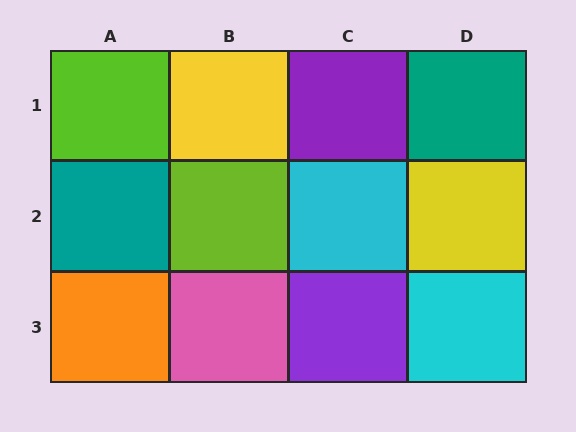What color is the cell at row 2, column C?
Cyan.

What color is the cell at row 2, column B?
Lime.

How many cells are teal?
2 cells are teal.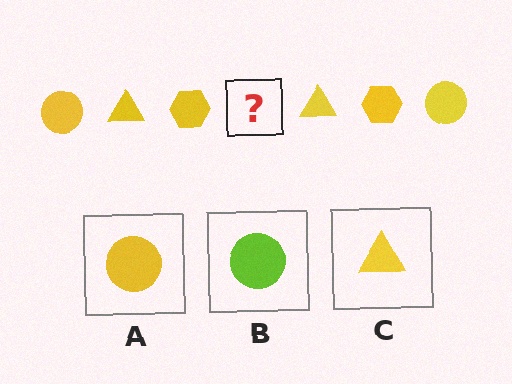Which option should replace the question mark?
Option A.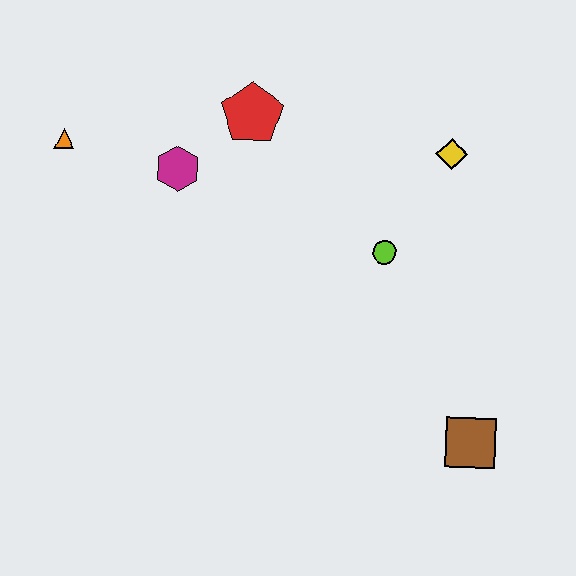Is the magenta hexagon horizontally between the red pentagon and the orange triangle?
Yes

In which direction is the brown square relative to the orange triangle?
The brown square is to the right of the orange triangle.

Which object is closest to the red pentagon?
The magenta hexagon is closest to the red pentagon.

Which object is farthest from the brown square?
The orange triangle is farthest from the brown square.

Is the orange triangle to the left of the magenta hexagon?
Yes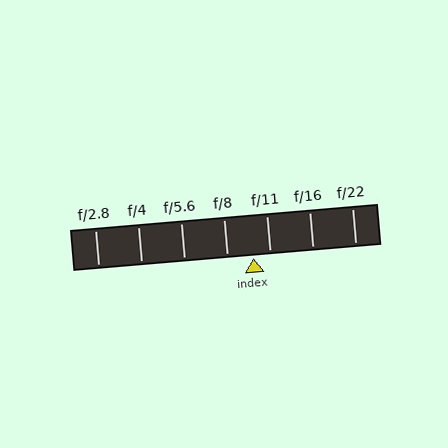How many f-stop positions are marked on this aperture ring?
There are 7 f-stop positions marked.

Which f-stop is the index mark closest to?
The index mark is closest to f/11.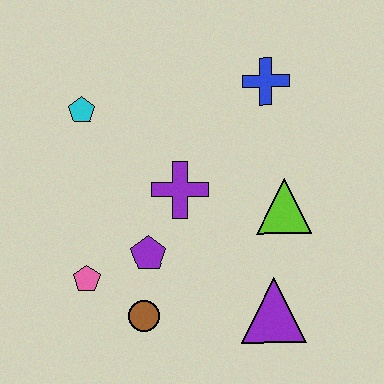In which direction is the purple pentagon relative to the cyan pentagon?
The purple pentagon is below the cyan pentagon.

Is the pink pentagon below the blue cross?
Yes